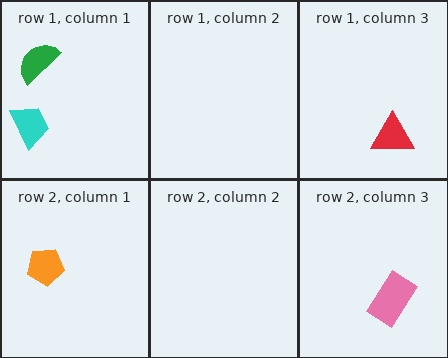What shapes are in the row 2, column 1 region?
The orange pentagon.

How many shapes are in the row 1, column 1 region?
2.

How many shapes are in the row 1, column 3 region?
1.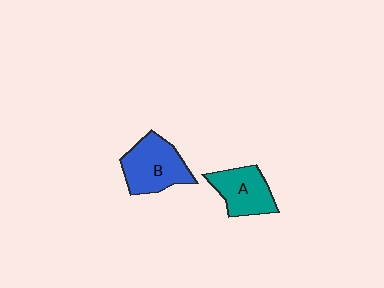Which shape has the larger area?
Shape B (blue).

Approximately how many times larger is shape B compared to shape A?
Approximately 1.2 times.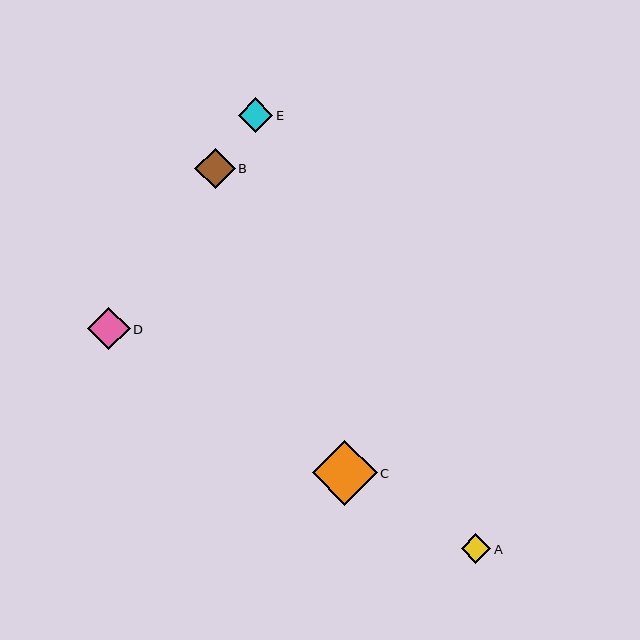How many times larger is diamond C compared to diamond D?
Diamond C is approximately 1.5 times the size of diamond D.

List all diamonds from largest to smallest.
From largest to smallest: C, D, B, E, A.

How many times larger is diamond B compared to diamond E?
Diamond B is approximately 1.2 times the size of diamond E.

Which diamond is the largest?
Diamond C is the largest with a size of approximately 65 pixels.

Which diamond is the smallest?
Diamond A is the smallest with a size of approximately 30 pixels.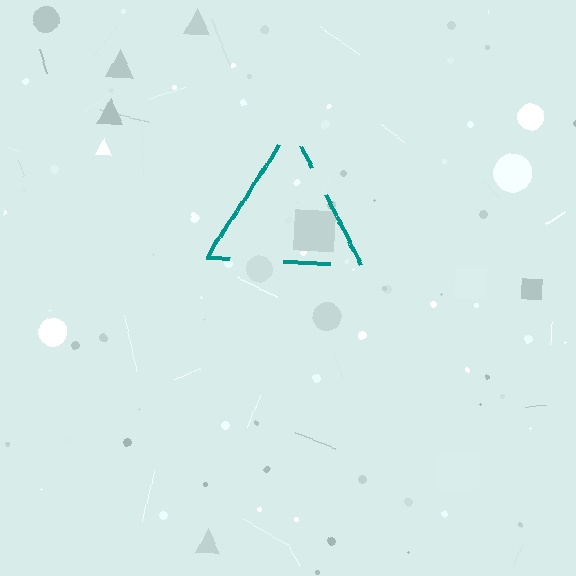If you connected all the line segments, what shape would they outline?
They would outline a triangle.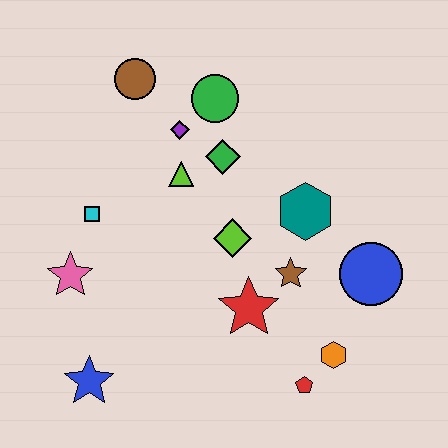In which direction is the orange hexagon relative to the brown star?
The orange hexagon is below the brown star.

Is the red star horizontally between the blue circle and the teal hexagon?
No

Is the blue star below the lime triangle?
Yes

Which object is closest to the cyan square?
The pink star is closest to the cyan square.